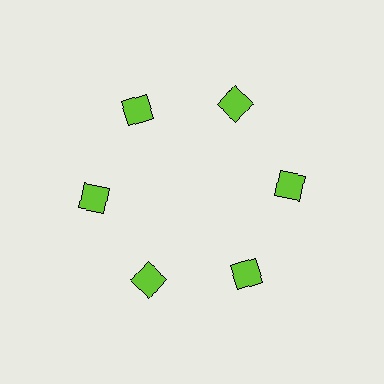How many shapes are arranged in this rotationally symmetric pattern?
There are 6 shapes, arranged in 6 groups of 1.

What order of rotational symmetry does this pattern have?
This pattern has 6-fold rotational symmetry.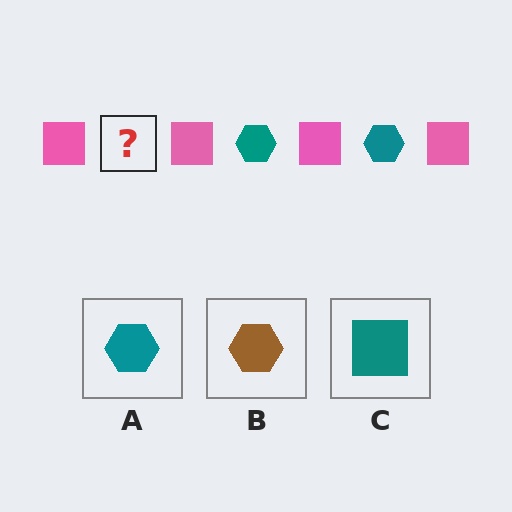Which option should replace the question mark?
Option A.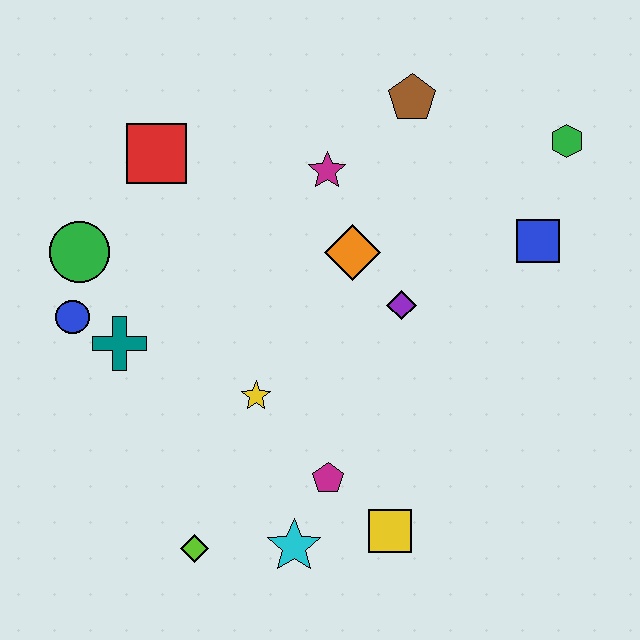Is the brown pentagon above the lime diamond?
Yes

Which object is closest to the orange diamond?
The purple diamond is closest to the orange diamond.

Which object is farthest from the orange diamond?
The lime diamond is farthest from the orange diamond.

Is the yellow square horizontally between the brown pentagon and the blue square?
No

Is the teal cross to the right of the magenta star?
No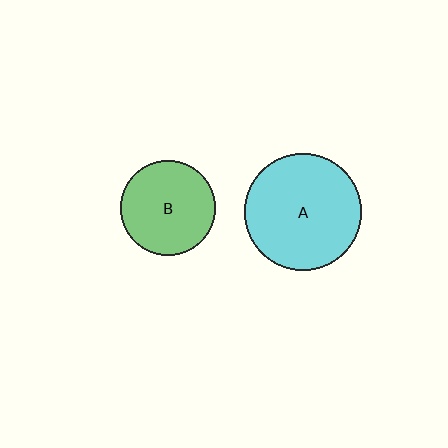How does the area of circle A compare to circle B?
Approximately 1.5 times.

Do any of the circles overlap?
No, none of the circles overlap.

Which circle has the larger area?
Circle A (cyan).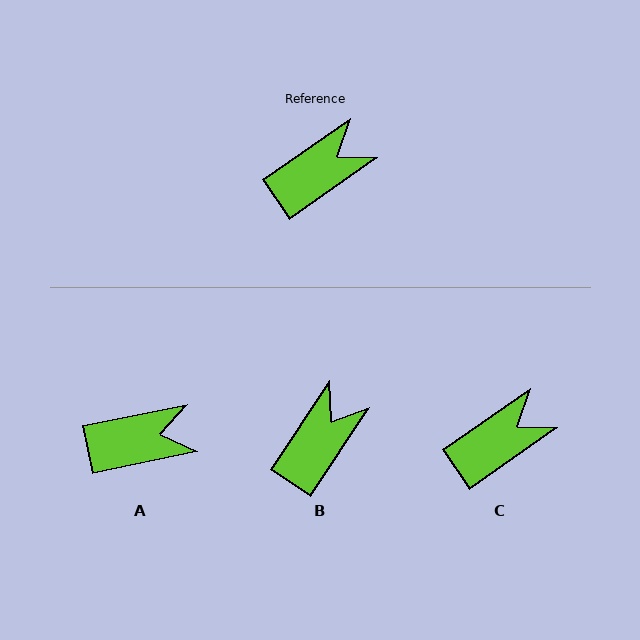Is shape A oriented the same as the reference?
No, it is off by about 23 degrees.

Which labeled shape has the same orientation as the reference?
C.